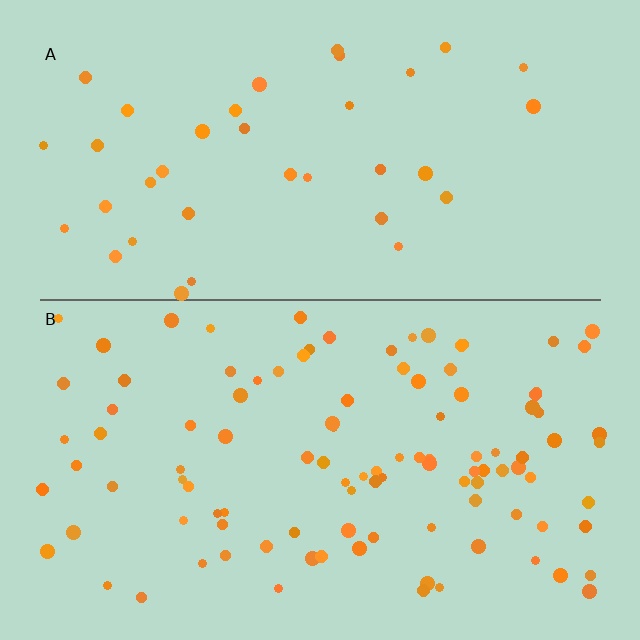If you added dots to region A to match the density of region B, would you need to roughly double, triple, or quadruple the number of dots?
Approximately triple.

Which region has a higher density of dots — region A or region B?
B (the bottom).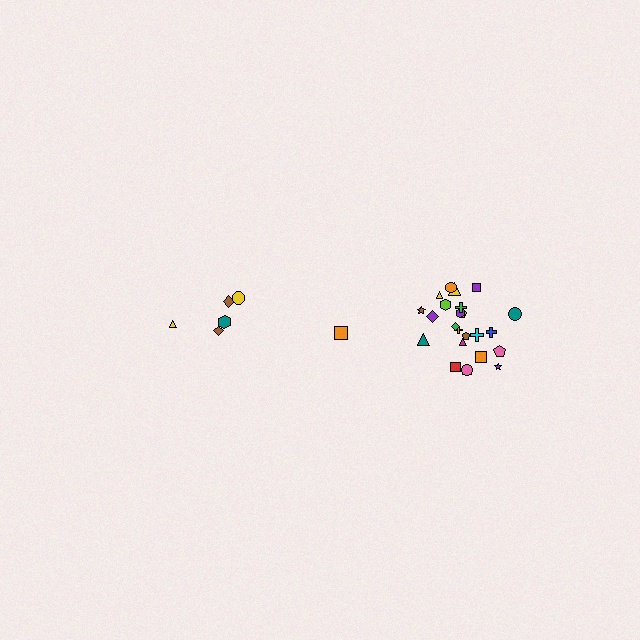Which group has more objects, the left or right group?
The right group.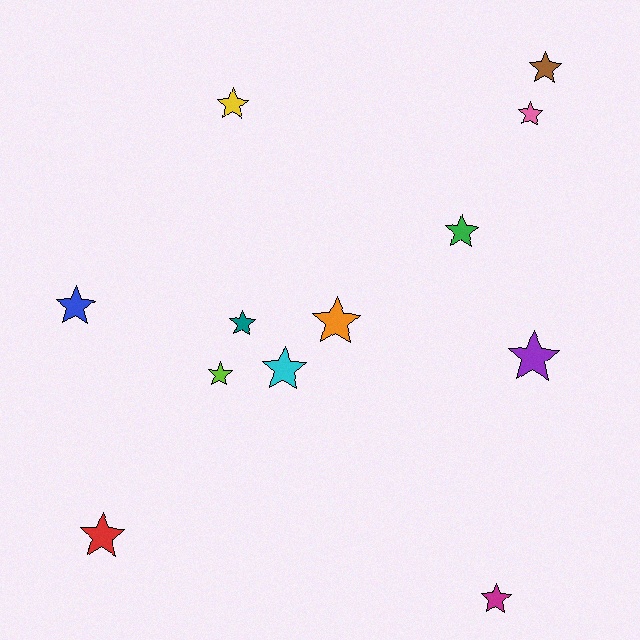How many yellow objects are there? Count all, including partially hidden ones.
There is 1 yellow object.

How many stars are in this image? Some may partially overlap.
There are 12 stars.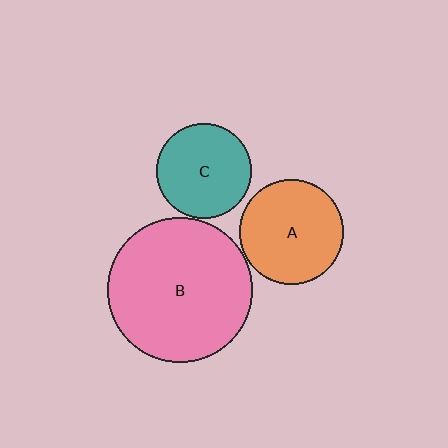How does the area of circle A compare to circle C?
Approximately 1.2 times.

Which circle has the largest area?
Circle B (pink).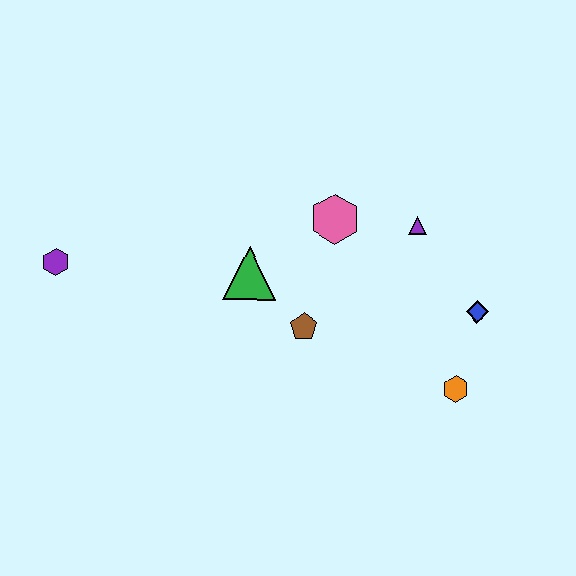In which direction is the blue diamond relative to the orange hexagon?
The blue diamond is above the orange hexagon.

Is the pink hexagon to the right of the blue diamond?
No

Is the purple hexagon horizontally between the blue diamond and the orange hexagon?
No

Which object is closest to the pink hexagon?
The purple triangle is closest to the pink hexagon.